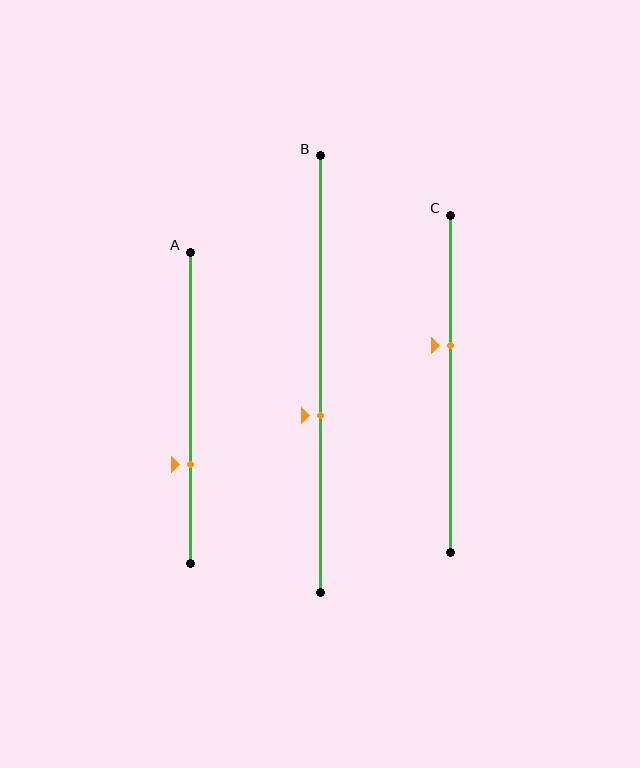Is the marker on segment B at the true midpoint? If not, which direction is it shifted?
No, the marker on segment B is shifted downward by about 9% of the segment length.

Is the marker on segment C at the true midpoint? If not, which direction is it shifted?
No, the marker on segment C is shifted upward by about 11% of the segment length.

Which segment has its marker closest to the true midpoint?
Segment B has its marker closest to the true midpoint.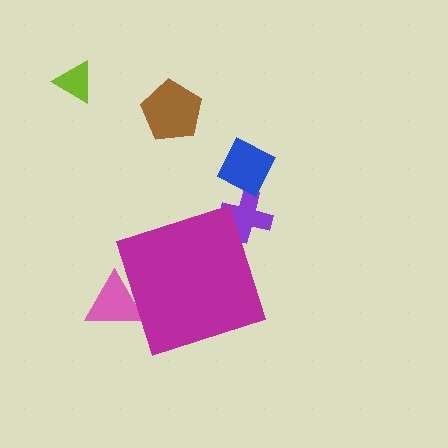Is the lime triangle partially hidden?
No, the lime triangle is fully visible.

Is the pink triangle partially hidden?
Yes, the pink triangle is partially hidden behind the magenta diamond.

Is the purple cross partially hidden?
Yes, the purple cross is partially hidden behind the magenta diamond.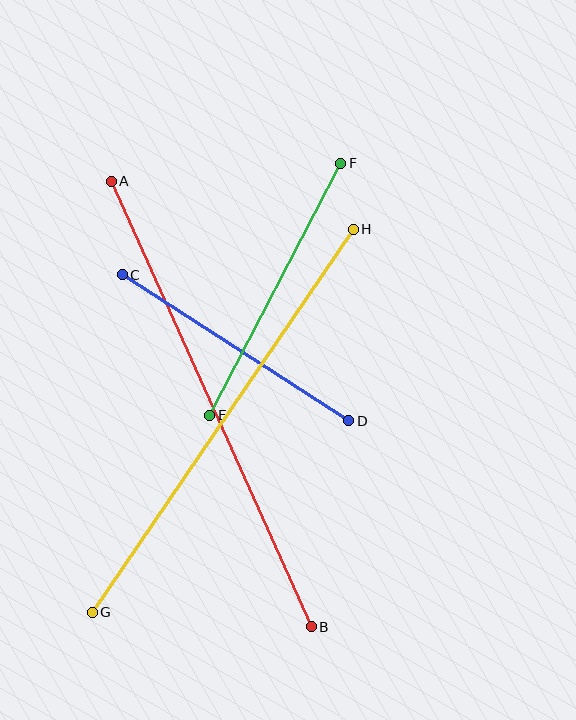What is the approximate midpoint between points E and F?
The midpoint is at approximately (275, 289) pixels.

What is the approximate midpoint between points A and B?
The midpoint is at approximately (211, 404) pixels.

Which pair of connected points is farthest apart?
Points A and B are farthest apart.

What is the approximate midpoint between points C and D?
The midpoint is at approximately (236, 348) pixels.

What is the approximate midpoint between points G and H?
The midpoint is at approximately (223, 421) pixels.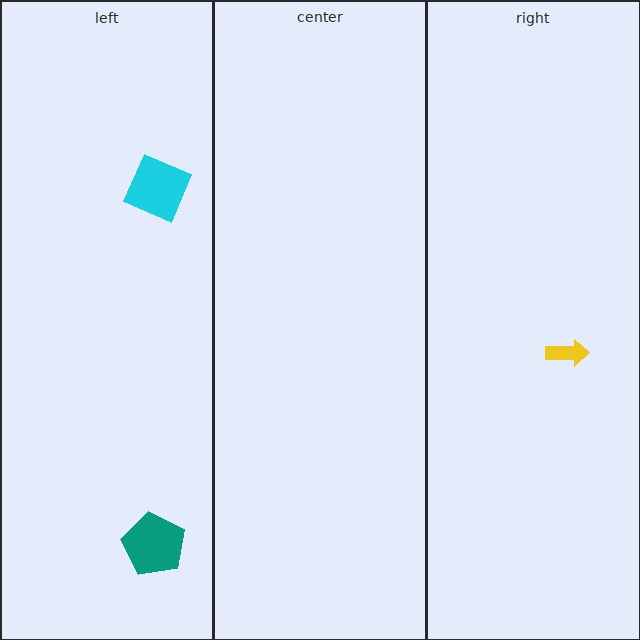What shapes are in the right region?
The yellow arrow.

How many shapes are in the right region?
1.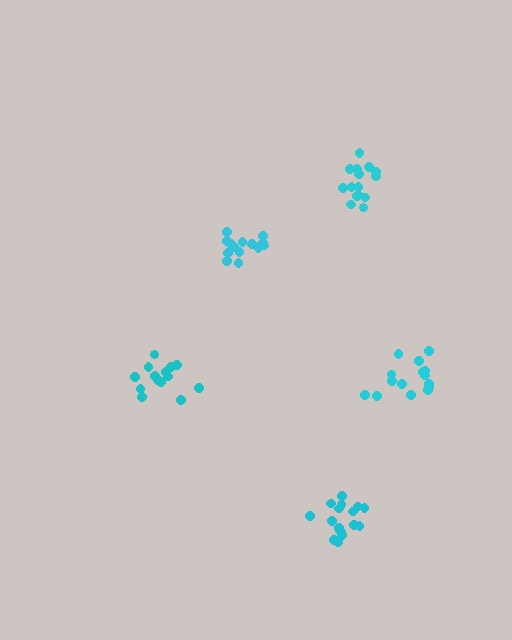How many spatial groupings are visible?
There are 5 spatial groupings.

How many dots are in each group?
Group 1: 17 dots, Group 2: 15 dots, Group 3: 15 dots, Group 4: 16 dots, Group 5: 14 dots (77 total).